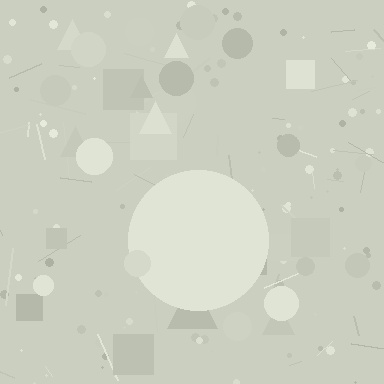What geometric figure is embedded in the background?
A circle is embedded in the background.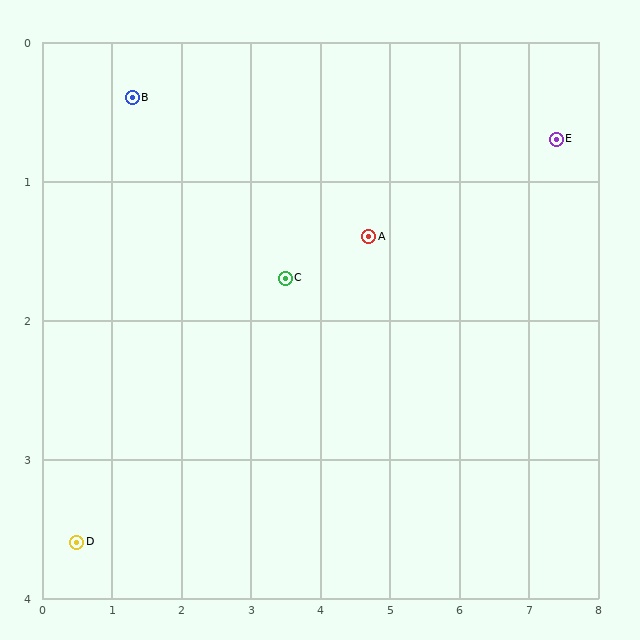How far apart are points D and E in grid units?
Points D and E are about 7.5 grid units apart.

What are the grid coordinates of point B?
Point B is at approximately (1.3, 0.4).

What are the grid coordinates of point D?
Point D is at approximately (0.5, 3.6).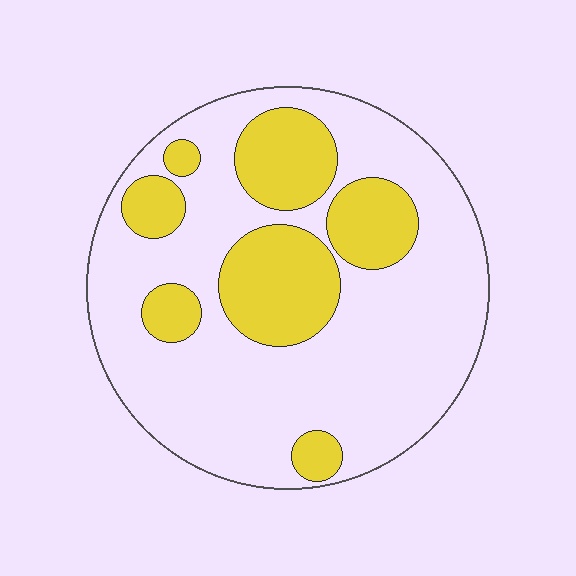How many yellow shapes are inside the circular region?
7.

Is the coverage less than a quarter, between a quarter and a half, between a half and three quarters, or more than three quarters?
Between a quarter and a half.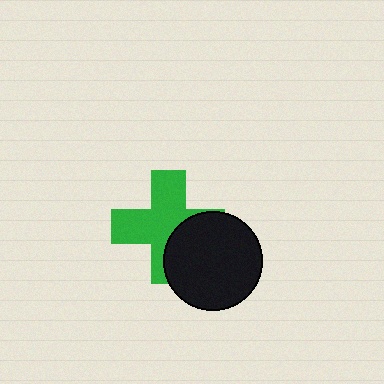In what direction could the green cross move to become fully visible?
The green cross could move toward the upper-left. That would shift it out from behind the black circle entirely.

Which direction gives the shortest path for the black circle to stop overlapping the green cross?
Moving toward the lower-right gives the shortest separation.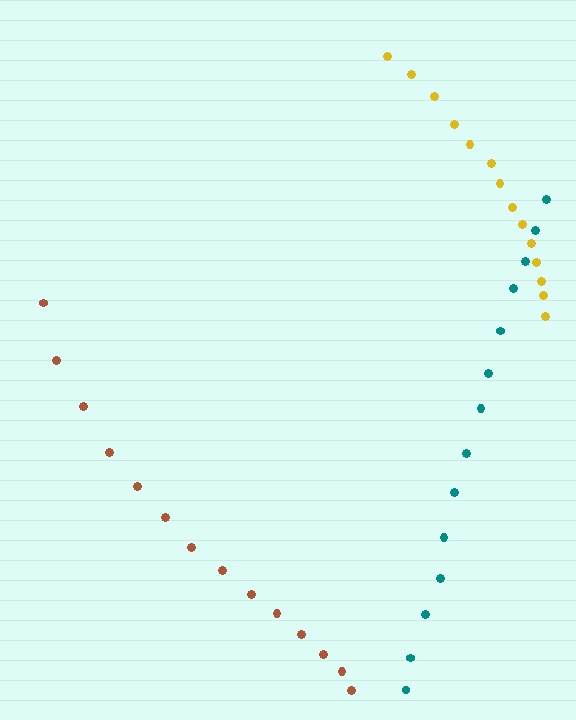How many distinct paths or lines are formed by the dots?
There are 3 distinct paths.